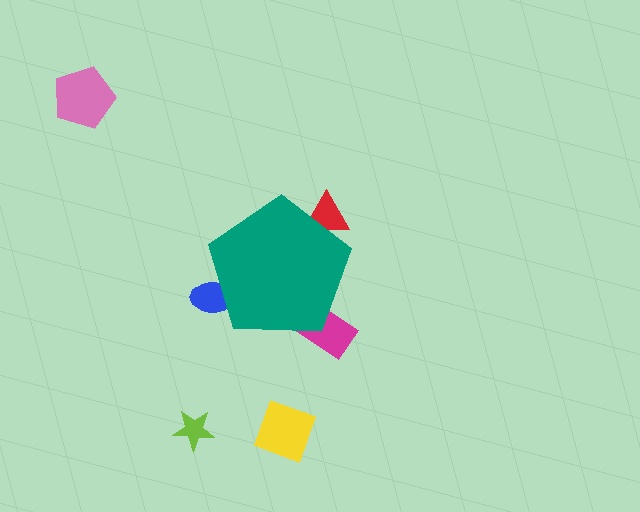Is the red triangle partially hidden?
Yes, the red triangle is partially hidden behind the teal pentagon.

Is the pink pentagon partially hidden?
No, the pink pentagon is fully visible.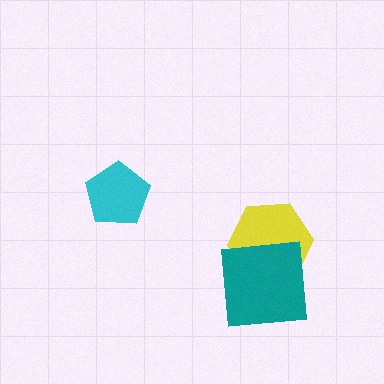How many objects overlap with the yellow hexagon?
1 object overlaps with the yellow hexagon.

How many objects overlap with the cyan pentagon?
0 objects overlap with the cyan pentagon.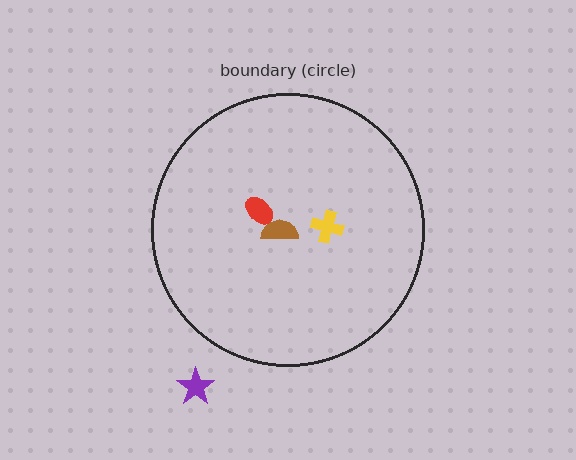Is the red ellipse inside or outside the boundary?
Inside.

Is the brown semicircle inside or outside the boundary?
Inside.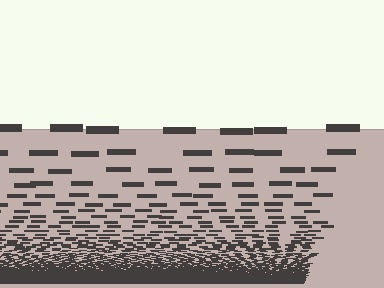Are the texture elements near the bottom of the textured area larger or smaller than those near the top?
Smaller. The gradient is inverted — elements near the bottom are smaller and denser.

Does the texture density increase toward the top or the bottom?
Density increases toward the bottom.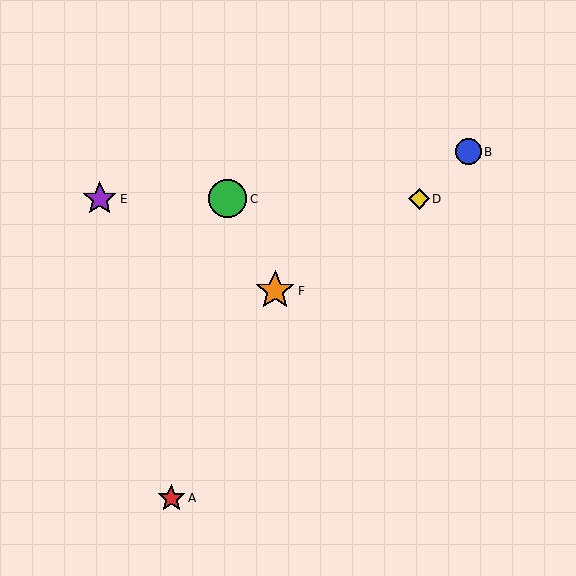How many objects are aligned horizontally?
3 objects (C, D, E) are aligned horizontally.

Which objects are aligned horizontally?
Objects C, D, E are aligned horizontally.